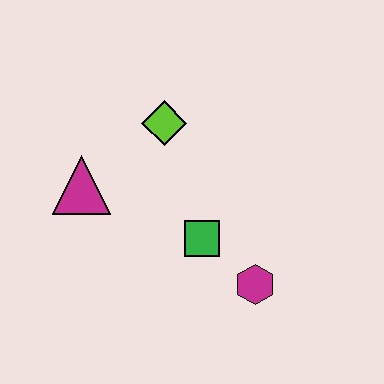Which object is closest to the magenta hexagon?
The green square is closest to the magenta hexagon.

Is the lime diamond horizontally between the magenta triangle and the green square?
Yes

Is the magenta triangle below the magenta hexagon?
No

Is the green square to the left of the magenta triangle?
No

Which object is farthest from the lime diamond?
The magenta hexagon is farthest from the lime diamond.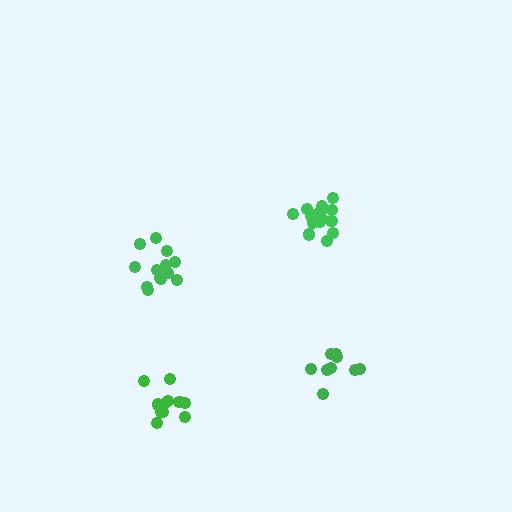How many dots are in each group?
Group 1: 15 dots, Group 2: 11 dots, Group 3: 9 dots, Group 4: 15 dots (50 total).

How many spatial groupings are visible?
There are 4 spatial groupings.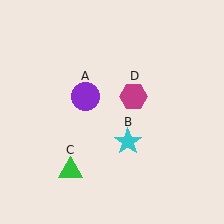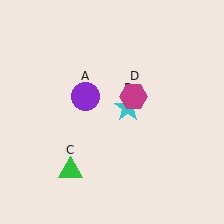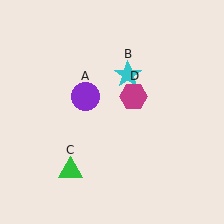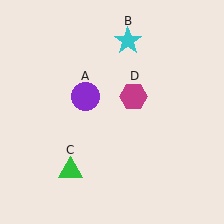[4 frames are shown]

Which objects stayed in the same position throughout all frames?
Purple circle (object A) and green triangle (object C) and magenta hexagon (object D) remained stationary.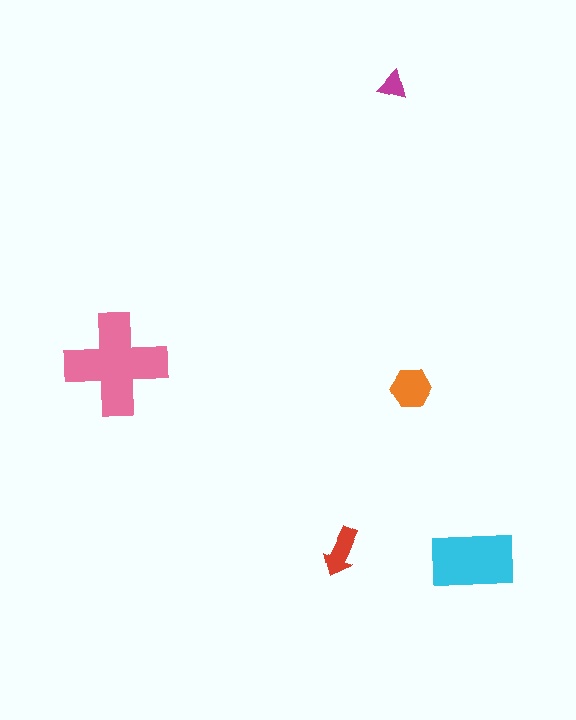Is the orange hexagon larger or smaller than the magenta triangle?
Larger.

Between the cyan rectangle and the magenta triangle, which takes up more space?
The cyan rectangle.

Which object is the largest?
The pink cross.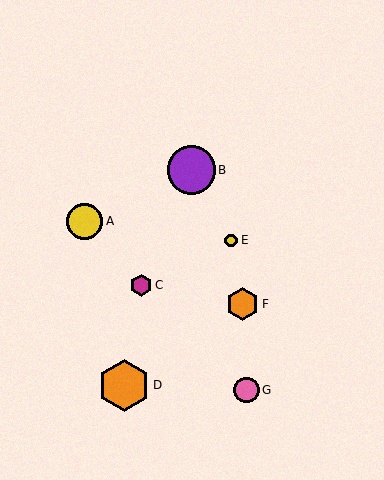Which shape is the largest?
The orange hexagon (labeled D) is the largest.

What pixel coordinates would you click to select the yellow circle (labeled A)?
Click at (85, 221) to select the yellow circle A.